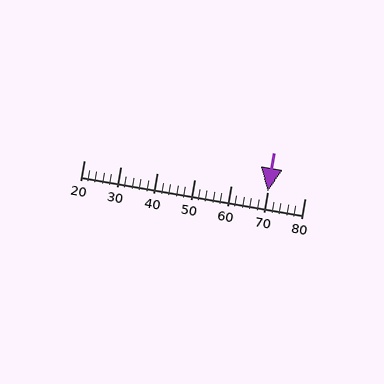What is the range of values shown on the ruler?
The ruler shows values from 20 to 80.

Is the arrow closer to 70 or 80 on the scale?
The arrow is closer to 70.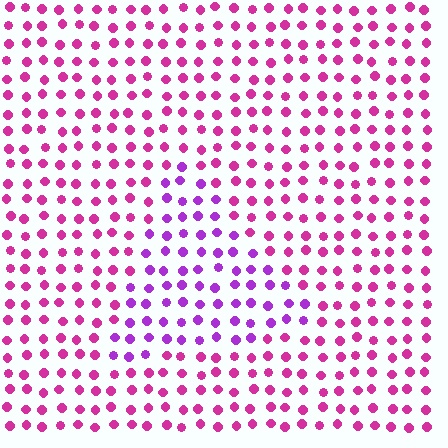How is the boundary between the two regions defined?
The boundary is defined purely by a slight shift in hue (about 35 degrees). Spacing, size, and orientation are identical on both sides.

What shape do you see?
I see a triangle.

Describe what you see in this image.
The image is filled with small magenta elements in a uniform arrangement. A triangle-shaped region is visible where the elements are tinted to a slightly different hue, forming a subtle color boundary.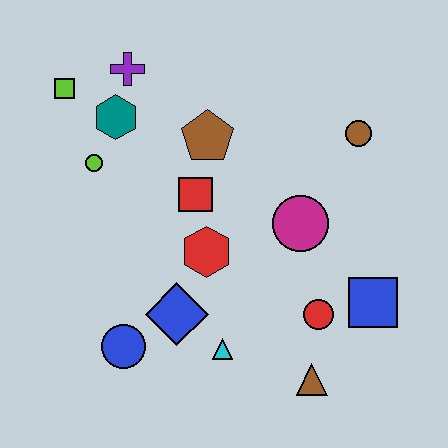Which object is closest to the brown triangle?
The red circle is closest to the brown triangle.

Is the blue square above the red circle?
Yes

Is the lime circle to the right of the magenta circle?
No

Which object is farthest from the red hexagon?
The lime square is farthest from the red hexagon.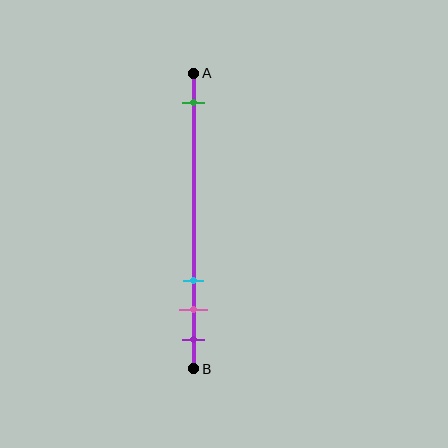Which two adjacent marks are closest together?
The pink and purple marks are the closest adjacent pair.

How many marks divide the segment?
There are 4 marks dividing the segment.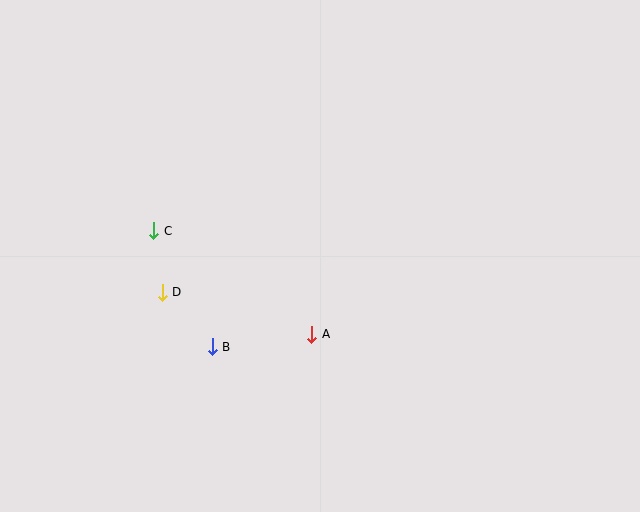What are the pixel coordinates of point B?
Point B is at (212, 347).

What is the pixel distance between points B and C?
The distance between B and C is 130 pixels.